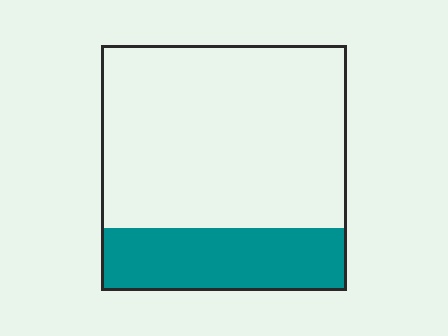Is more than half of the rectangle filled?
No.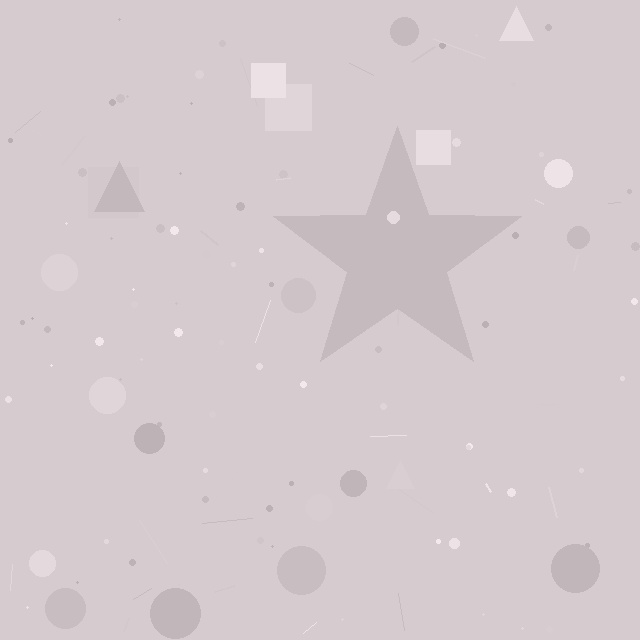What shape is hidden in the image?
A star is hidden in the image.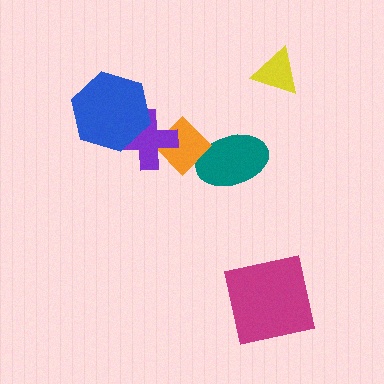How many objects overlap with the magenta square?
0 objects overlap with the magenta square.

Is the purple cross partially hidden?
Yes, it is partially covered by another shape.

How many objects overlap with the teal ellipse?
1 object overlaps with the teal ellipse.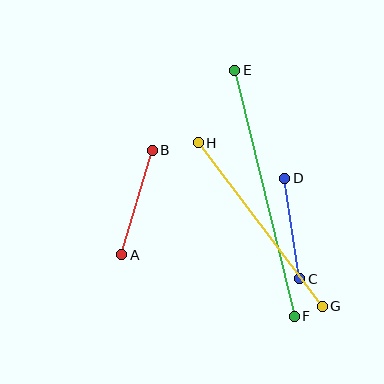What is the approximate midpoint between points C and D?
The midpoint is at approximately (292, 229) pixels.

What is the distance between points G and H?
The distance is approximately 205 pixels.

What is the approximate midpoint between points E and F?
The midpoint is at approximately (264, 193) pixels.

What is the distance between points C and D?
The distance is approximately 102 pixels.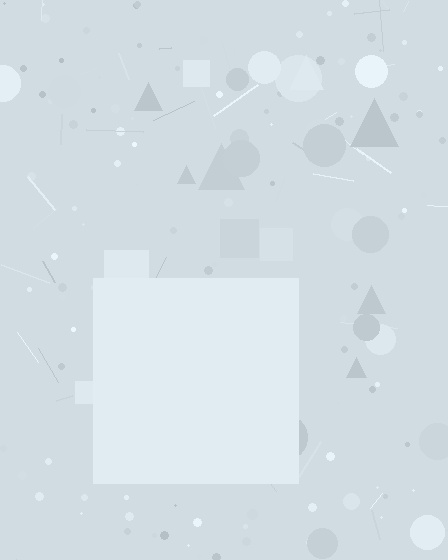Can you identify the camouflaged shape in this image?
The camouflaged shape is a square.